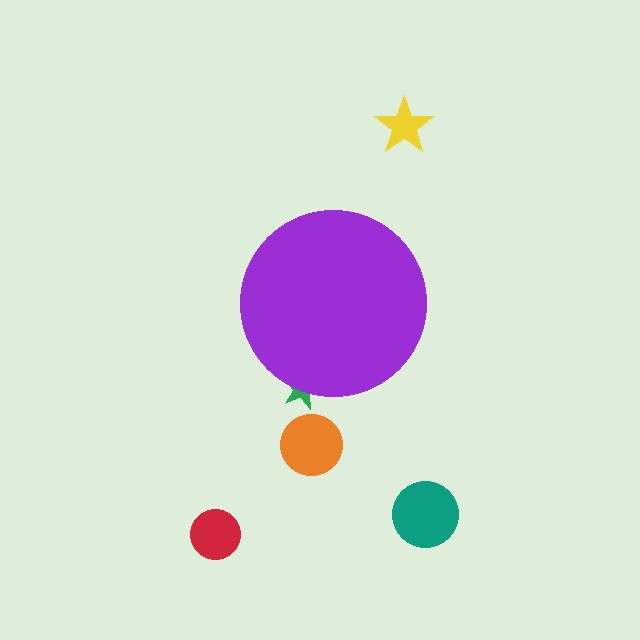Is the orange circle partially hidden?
No, the orange circle is fully visible.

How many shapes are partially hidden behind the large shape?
1 shape is partially hidden.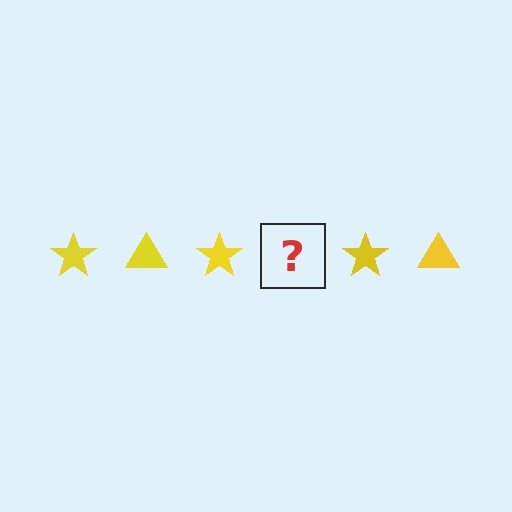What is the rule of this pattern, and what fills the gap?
The rule is that the pattern cycles through star, triangle shapes in yellow. The gap should be filled with a yellow triangle.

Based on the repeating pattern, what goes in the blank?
The blank should be a yellow triangle.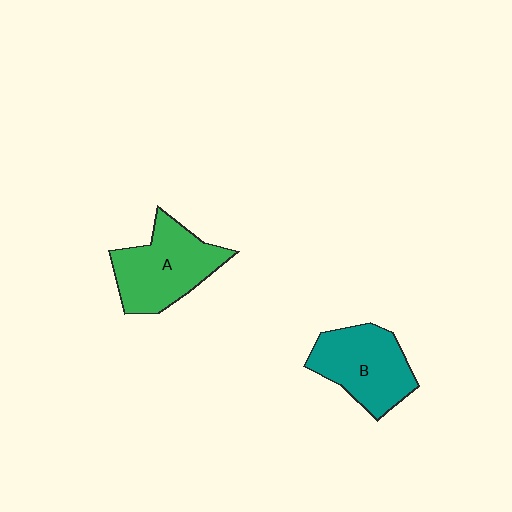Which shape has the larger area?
Shape A (green).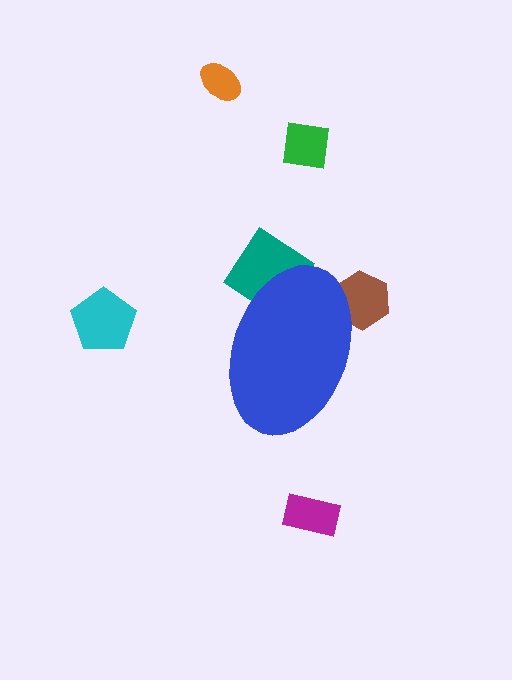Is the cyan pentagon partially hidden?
No, the cyan pentagon is fully visible.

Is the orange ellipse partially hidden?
No, the orange ellipse is fully visible.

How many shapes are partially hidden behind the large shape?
2 shapes are partially hidden.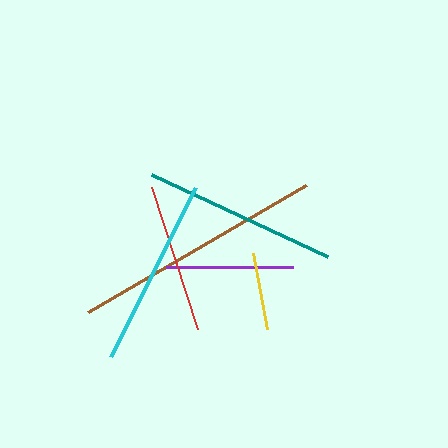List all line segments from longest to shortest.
From longest to shortest: brown, teal, cyan, red, purple, yellow.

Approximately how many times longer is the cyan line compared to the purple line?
The cyan line is approximately 1.5 times the length of the purple line.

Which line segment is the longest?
The brown line is the longest at approximately 252 pixels.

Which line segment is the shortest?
The yellow line is the shortest at approximately 76 pixels.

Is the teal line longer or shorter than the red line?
The teal line is longer than the red line.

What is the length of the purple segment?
The purple segment is approximately 127 pixels long.